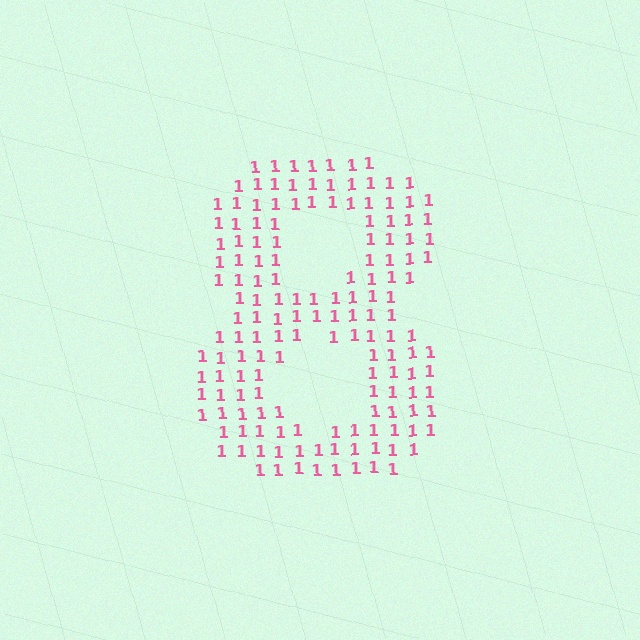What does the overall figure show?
The overall figure shows the digit 8.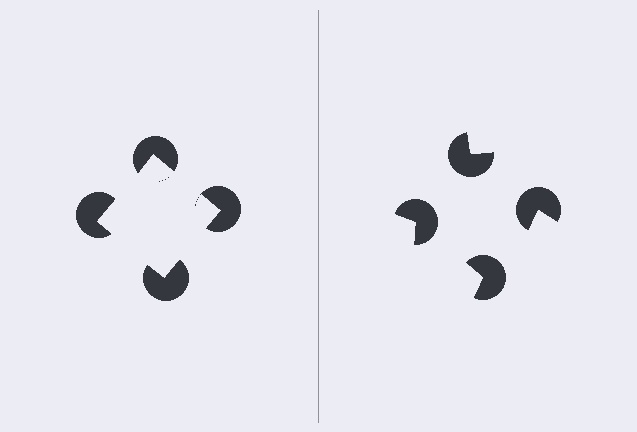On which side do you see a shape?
An illusory square appears on the left side. On the right side the wedge cuts are rotated, so no coherent shape forms.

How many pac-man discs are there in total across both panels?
8 — 4 on each side.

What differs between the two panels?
The pac-man discs are positioned identically on both sides; only the wedge orientations differ. On the left they align to a square; on the right they are misaligned.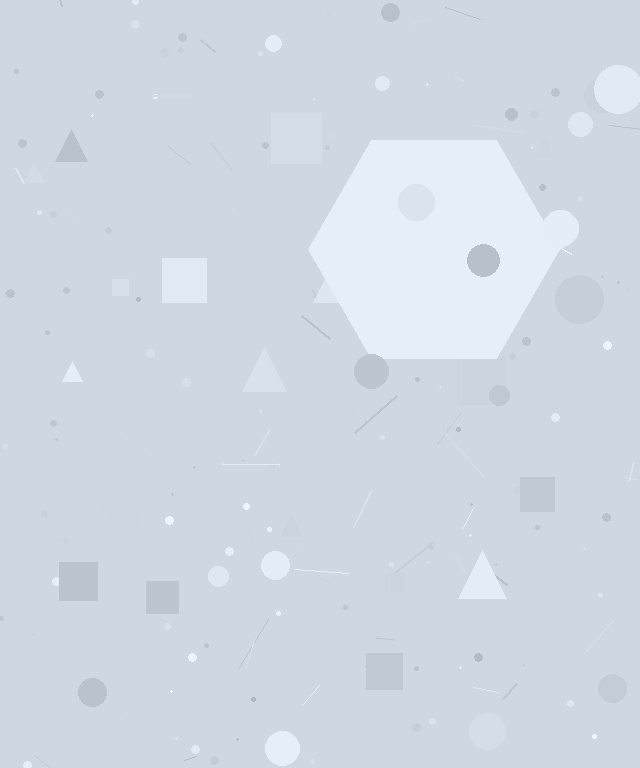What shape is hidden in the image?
A hexagon is hidden in the image.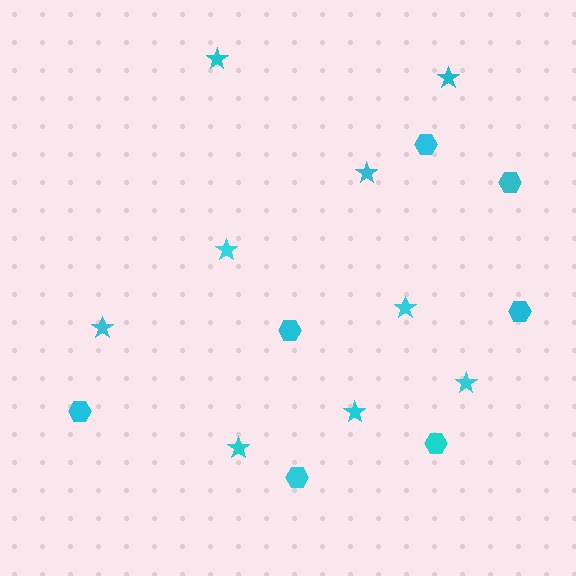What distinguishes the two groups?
There are 2 groups: one group of hexagons (7) and one group of stars (9).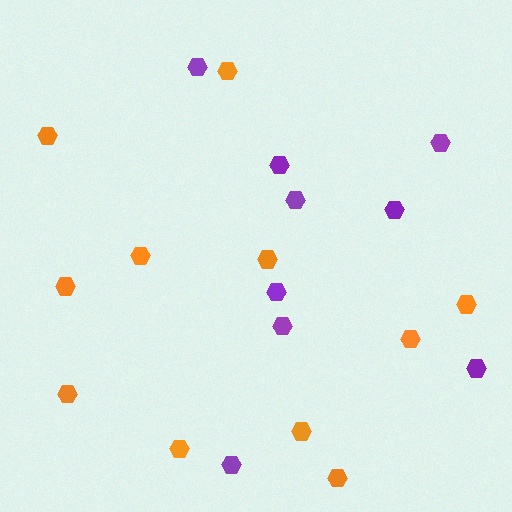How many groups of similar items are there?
There are 2 groups: one group of orange hexagons (11) and one group of purple hexagons (9).